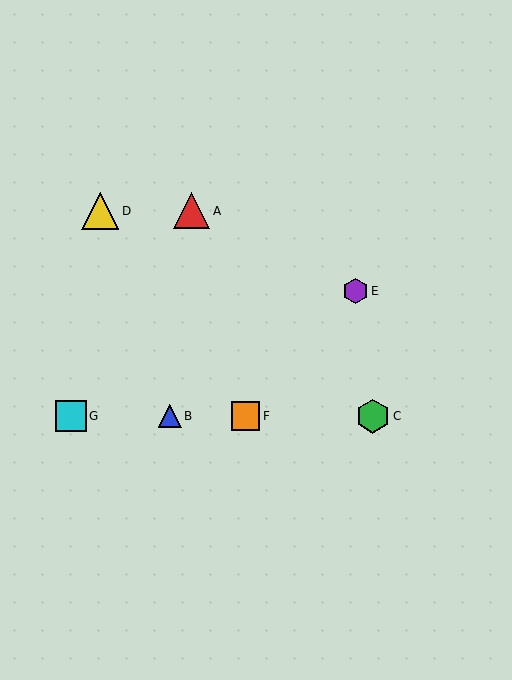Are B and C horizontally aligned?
Yes, both are at y≈416.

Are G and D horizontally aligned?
No, G is at y≈416 and D is at y≈211.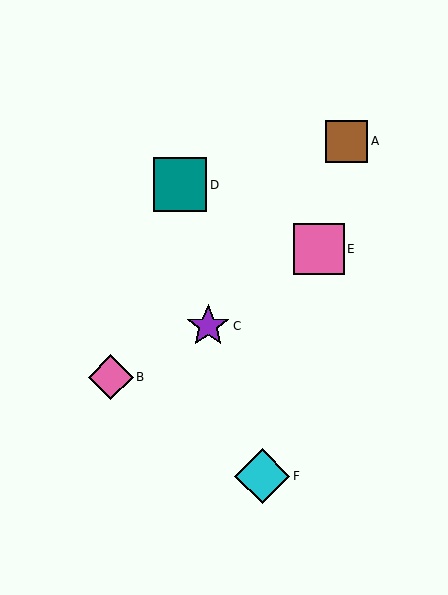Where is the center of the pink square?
The center of the pink square is at (319, 249).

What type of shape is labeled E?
Shape E is a pink square.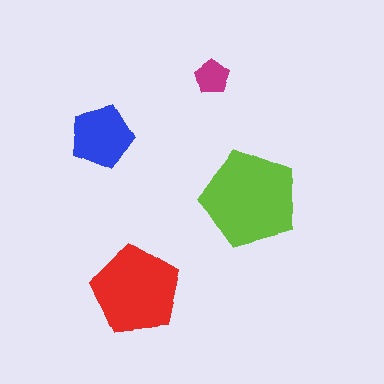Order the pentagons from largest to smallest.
the lime one, the red one, the blue one, the magenta one.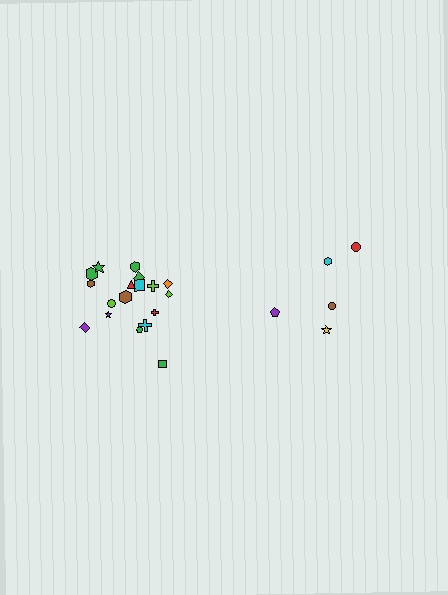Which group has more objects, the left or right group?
The left group.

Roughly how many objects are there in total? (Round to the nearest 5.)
Roughly 25 objects in total.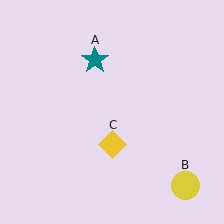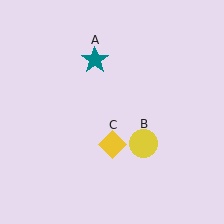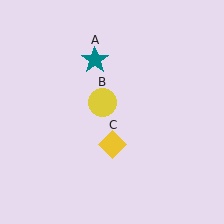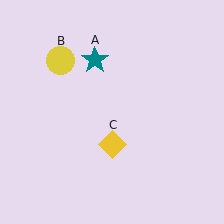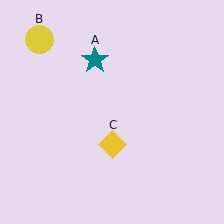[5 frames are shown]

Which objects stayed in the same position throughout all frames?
Teal star (object A) and yellow diamond (object C) remained stationary.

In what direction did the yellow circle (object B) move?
The yellow circle (object B) moved up and to the left.